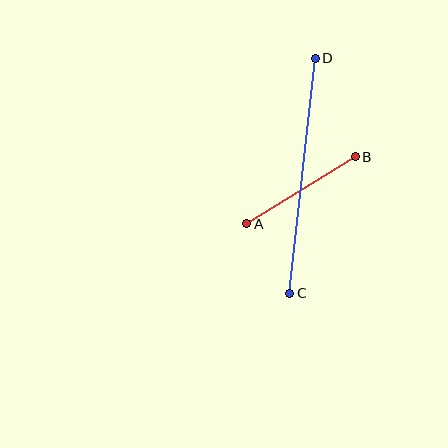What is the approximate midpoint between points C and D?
The midpoint is at approximately (303, 176) pixels.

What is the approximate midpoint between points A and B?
The midpoint is at approximately (301, 190) pixels.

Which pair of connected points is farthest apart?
Points C and D are farthest apart.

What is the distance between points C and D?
The distance is approximately 236 pixels.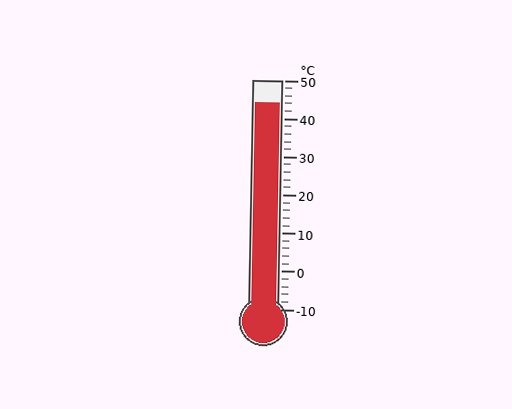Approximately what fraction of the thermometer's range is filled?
The thermometer is filled to approximately 90% of its range.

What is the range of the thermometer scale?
The thermometer scale ranges from -10°C to 50°C.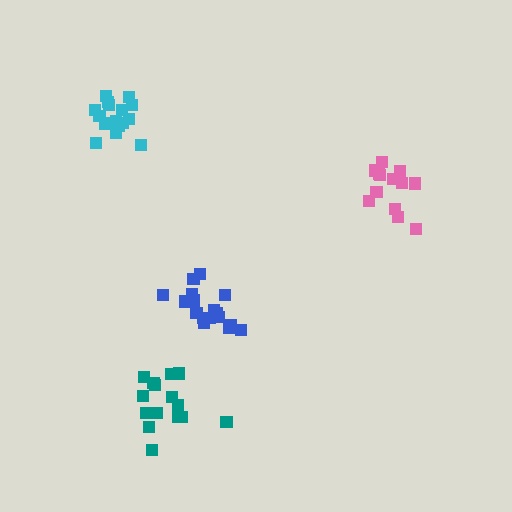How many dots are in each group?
Group 1: 13 dots, Group 2: 18 dots, Group 3: 16 dots, Group 4: 15 dots (62 total).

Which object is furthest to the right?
The pink cluster is rightmost.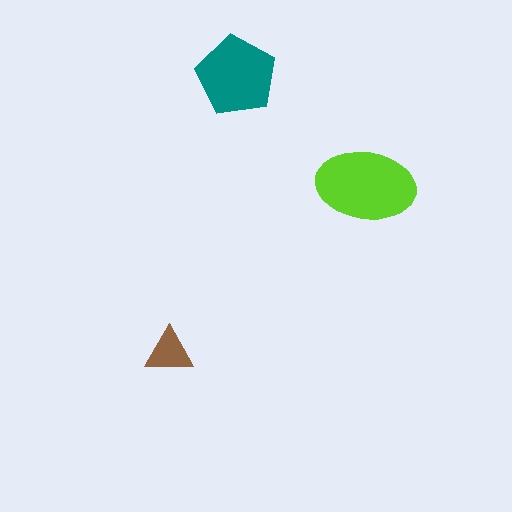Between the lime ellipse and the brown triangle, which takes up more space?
The lime ellipse.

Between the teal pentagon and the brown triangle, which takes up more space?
The teal pentagon.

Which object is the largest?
The lime ellipse.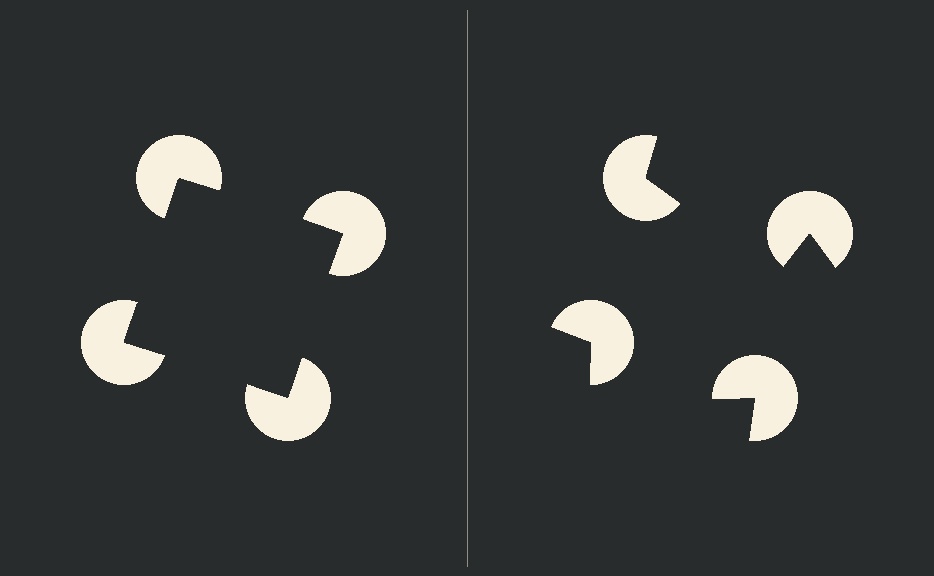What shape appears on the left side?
An illusory square.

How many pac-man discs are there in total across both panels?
8 — 4 on each side.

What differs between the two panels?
The pac-man discs are positioned identically on both sides; only the wedge orientations differ. On the left they align to a square; on the right they are misaligned.